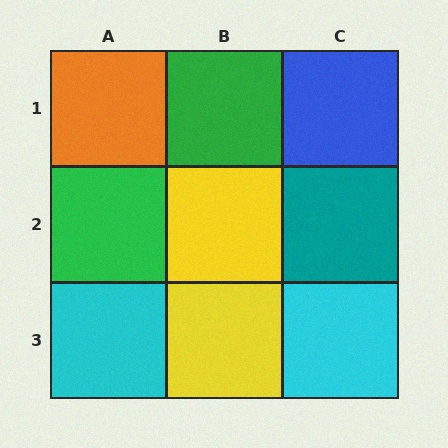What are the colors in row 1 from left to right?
Orange, green, blue.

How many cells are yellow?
2 cells are yellow.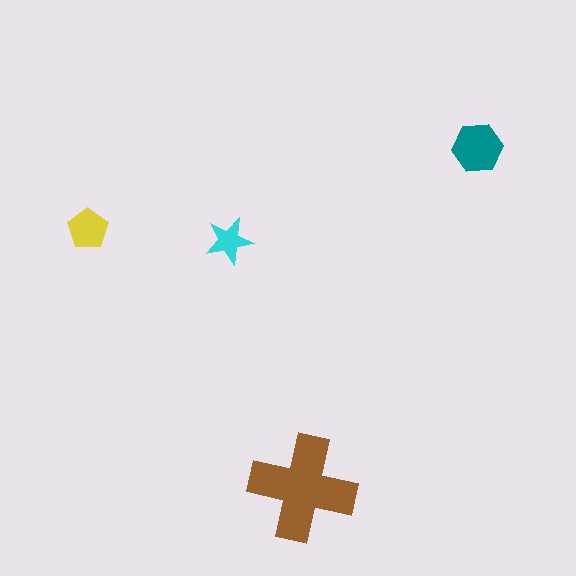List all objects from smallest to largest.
The cyan star, the yellow pentagon, the teal hexagon, the brown cross.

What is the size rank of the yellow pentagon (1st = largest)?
3rd.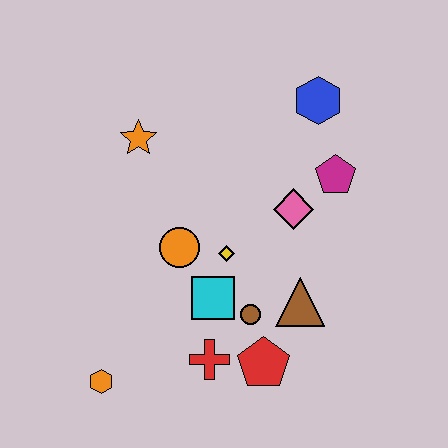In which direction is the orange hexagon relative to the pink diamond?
The orange hexagon is to the left of the pink diamond.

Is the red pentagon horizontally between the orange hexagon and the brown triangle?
Yes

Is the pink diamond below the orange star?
Yes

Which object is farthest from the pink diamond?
The orange hexagon is farthest from the pink diamond.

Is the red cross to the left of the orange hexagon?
No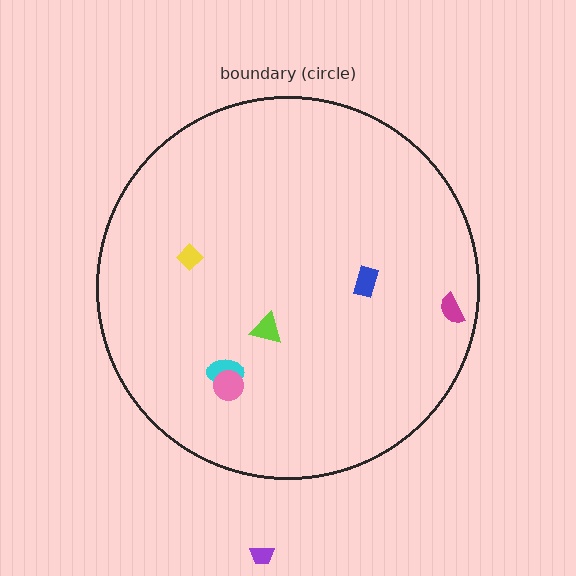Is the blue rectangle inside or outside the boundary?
Inside.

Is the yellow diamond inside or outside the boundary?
Inside.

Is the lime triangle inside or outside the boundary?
Inside.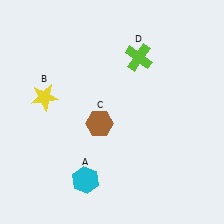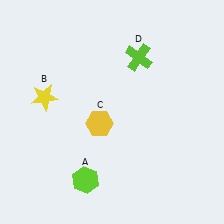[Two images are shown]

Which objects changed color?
A changed from cyan to lime. C changed from brown to yellow.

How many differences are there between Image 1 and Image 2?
There are 2 differences between the two images.